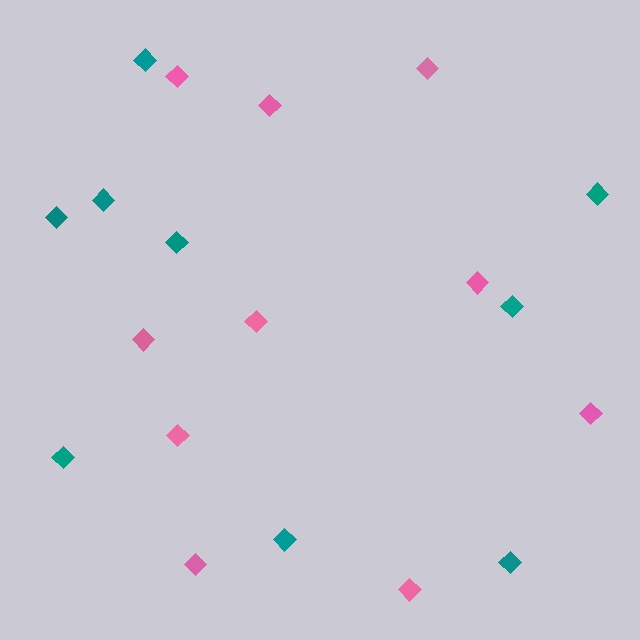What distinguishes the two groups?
There are 2 groups: one group of teal diamonds (9) and one group of pink diamonds (10).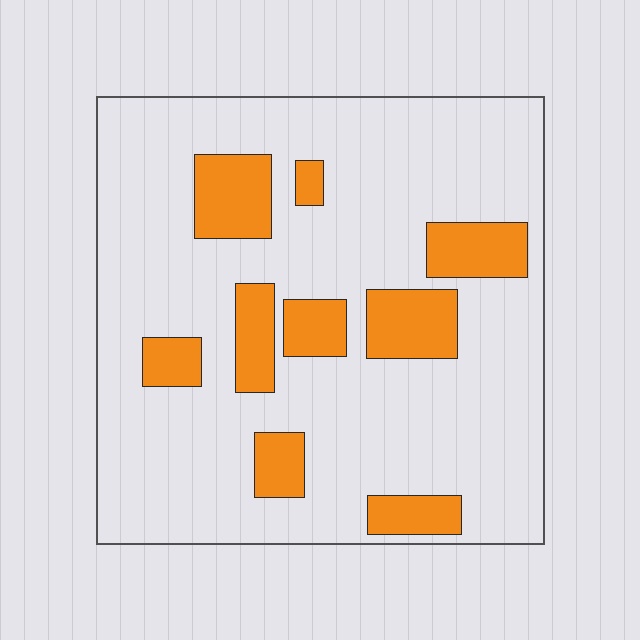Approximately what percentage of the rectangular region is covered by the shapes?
Approximately 20%.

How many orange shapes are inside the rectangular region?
9.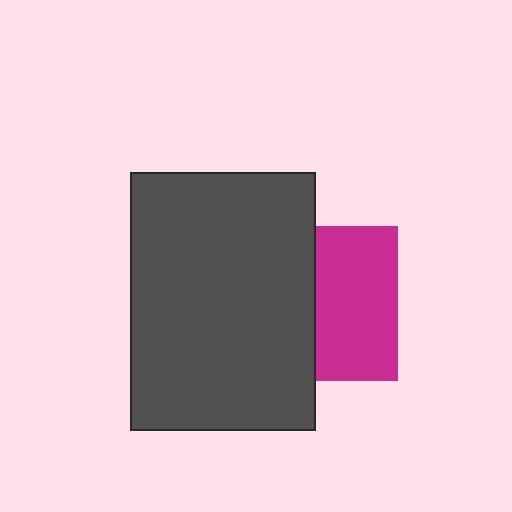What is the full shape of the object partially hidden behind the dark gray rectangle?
The partially hidden object is a magenta square.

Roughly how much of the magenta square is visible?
About half of it is visible (roughly 53%).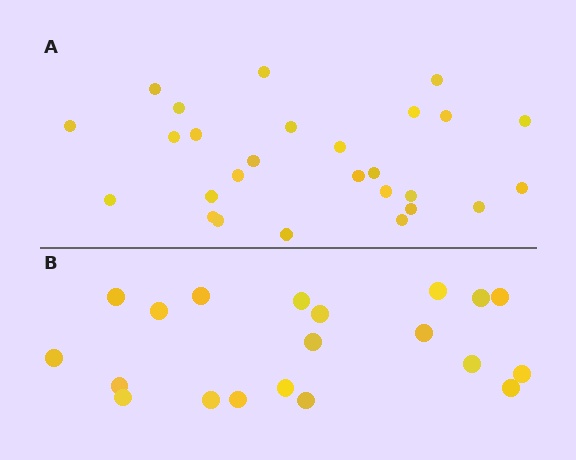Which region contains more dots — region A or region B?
Region A (the top region) has more dots.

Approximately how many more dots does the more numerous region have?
Region A has roughly 8 or so more dots than region B.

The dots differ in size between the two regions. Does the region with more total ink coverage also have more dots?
No. Region B has more total ink coverage because its dots are larger, but region A actually contains more individual dots. Total area can be misleading — the number of items is what matters here.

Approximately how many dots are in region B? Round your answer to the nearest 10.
About 20 dots.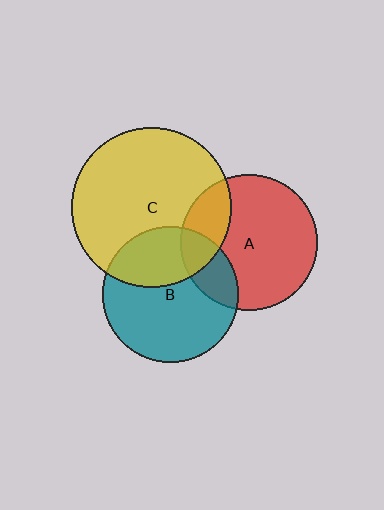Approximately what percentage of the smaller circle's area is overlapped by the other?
Approximately 20%.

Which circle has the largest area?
Circle C (yellow).